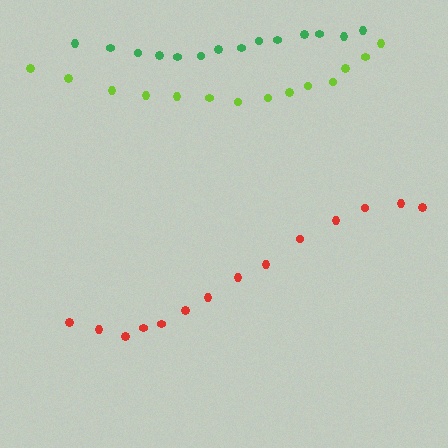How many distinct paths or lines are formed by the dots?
There are 3 distinct paths.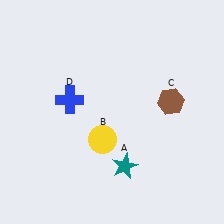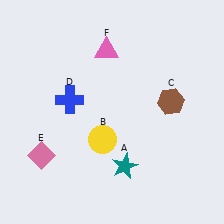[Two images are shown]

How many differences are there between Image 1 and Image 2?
There are 2 differences between the two images.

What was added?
A pink diamond (E), a pink triangle (F) were added in Image 2.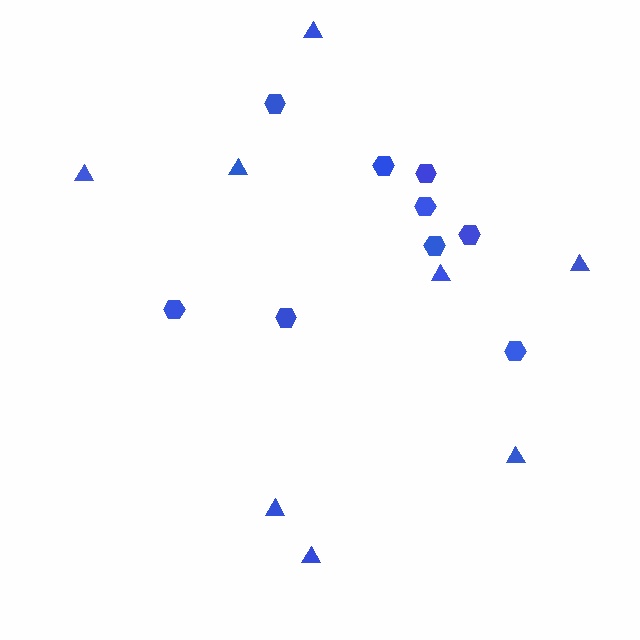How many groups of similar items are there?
There are 2 groups: one group of triangles (8) and one group of hexagons (9).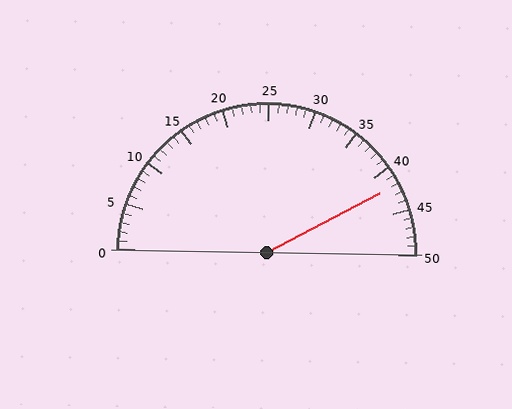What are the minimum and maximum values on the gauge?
The gauge ranges from 0 to 50.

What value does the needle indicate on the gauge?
The needle indicates approximately 42.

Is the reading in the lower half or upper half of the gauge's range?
The reading is in the upper half of the range (0 to 50).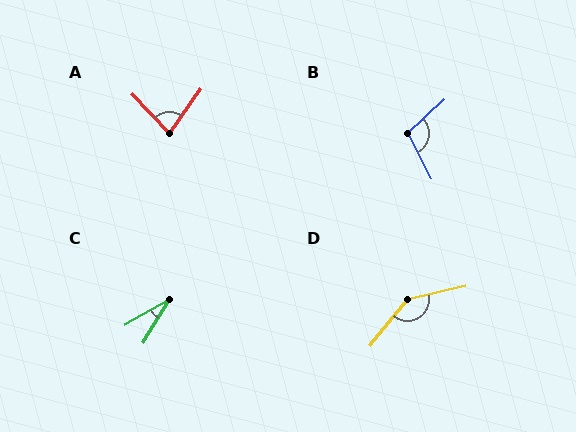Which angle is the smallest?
C, at approximately 29 degrees.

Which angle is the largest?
D, at approximately 142 degrees.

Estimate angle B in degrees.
Approximately 105 degrees.